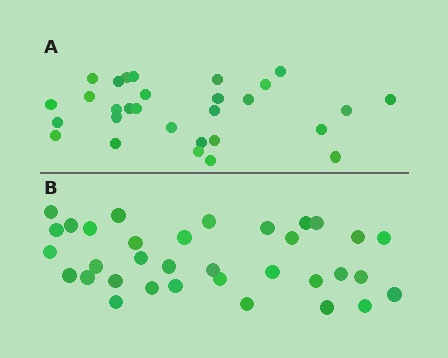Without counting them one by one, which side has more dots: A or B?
Region B (the bottom region) has more dots.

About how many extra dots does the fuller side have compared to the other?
Region B has about 5 more dots than region A.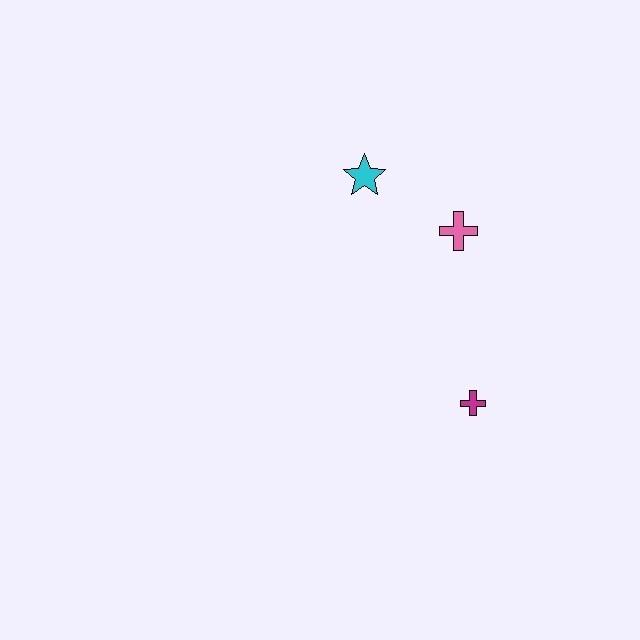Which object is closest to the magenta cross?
The pink cross is closest to the magenta cross.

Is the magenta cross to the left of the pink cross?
No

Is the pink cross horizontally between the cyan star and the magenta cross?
Yes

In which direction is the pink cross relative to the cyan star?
The pink cross is to the right of the cyan star.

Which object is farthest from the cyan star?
The magenta cross is farthest from the cyan star.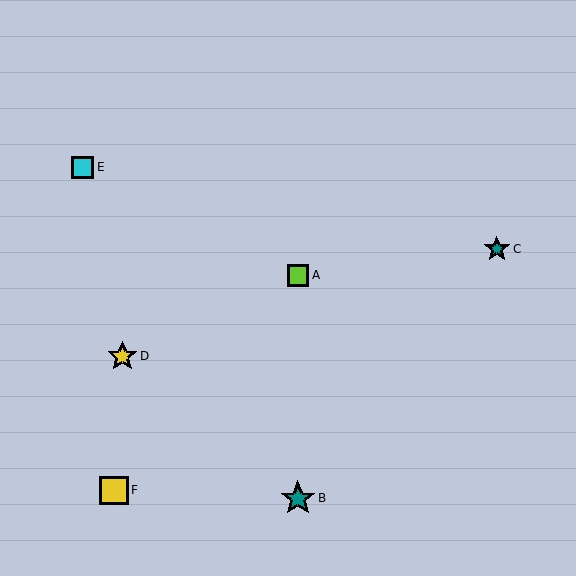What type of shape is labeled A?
Shape A is a lime square.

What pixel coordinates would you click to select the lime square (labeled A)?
Click at (298, 275) to select the lime square A.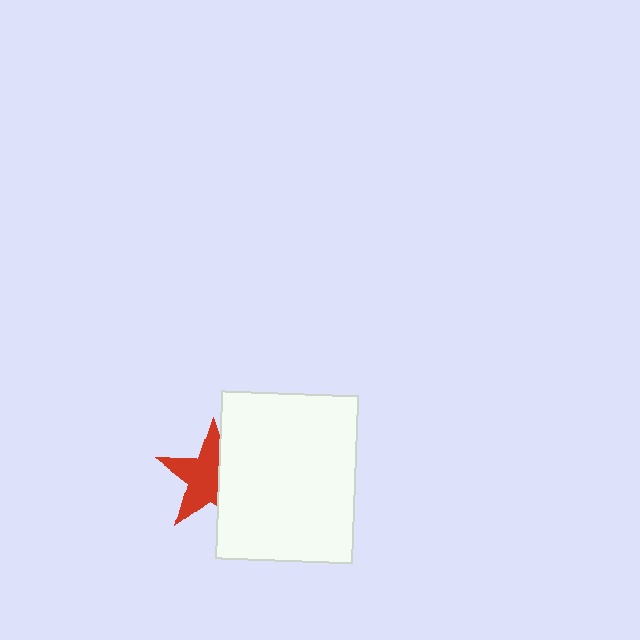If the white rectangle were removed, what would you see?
You would see the complete red star.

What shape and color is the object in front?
The object in front is a white rectangle.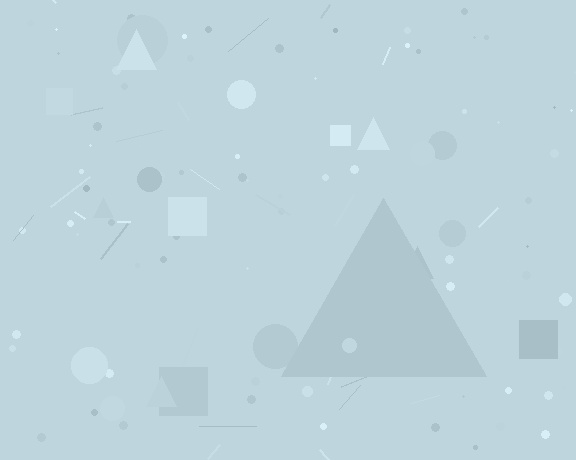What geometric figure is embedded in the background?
A triangle is embedded in the background.